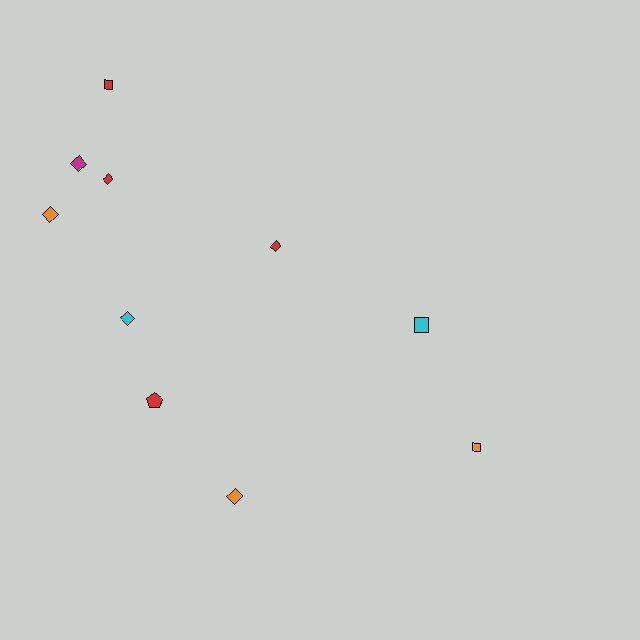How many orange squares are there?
There is 1 orange square.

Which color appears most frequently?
Red, with 4 objects.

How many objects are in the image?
There are 10 objects.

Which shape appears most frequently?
Diamond, with 6 objects.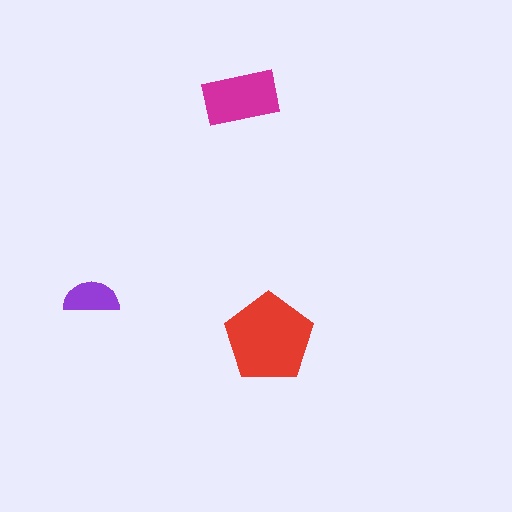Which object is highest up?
The magenta rectangle is topmost.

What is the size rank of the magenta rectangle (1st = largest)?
2nd.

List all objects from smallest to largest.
The purple semicircle, the magenta rectangle, the red pentagon.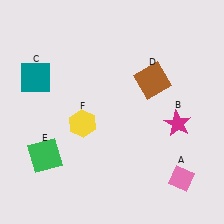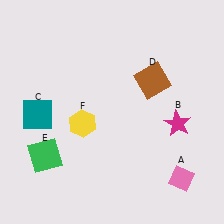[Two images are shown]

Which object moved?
The teal square (C) moved down.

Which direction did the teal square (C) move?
The teal square (C) moved down.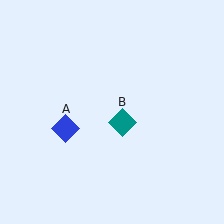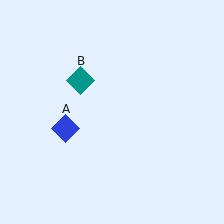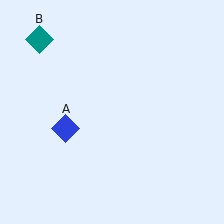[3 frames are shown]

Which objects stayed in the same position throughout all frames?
Blue diamond (object A) remained stationary.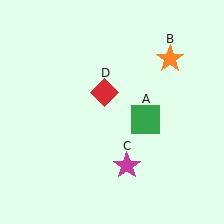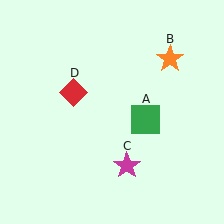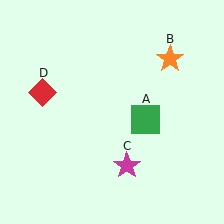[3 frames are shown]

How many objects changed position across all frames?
1 object changed position: red diamond (object D).